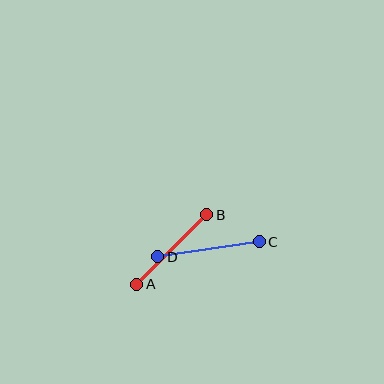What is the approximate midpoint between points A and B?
The midpoint is at approximately (172, 249) pixels.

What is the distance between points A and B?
The distance is approximately 99 pixels.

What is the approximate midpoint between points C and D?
The midpoint is at approximately (208, 249) pixels.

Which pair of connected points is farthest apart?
Points C and D are farthest apart.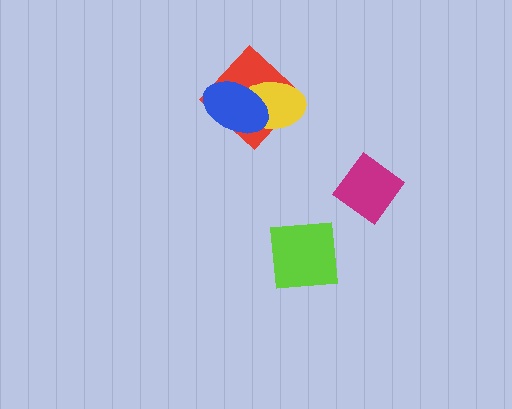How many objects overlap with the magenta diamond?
0 objects overlap with the magenta diamond.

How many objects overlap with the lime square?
0 objects overlap with the lime square.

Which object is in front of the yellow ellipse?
The blue ellipse is in front of the yellow ellipse.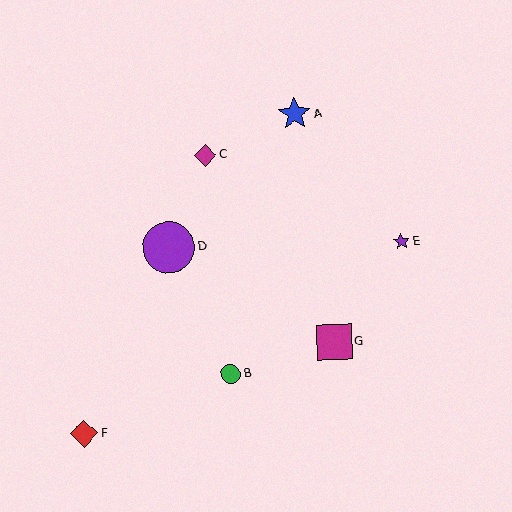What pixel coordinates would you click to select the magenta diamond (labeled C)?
Click at (205, 155) to select the magenta diamond C.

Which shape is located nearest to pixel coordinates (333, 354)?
The magenta square (labeled G) at (334, 342) is nearest to that location.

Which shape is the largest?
The purple circle (labeled D) is the largest.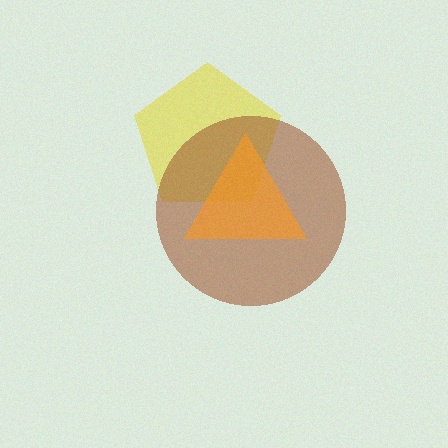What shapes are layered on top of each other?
The layered shapes are: a yellow pentagon, a brown circle, an orange triangle.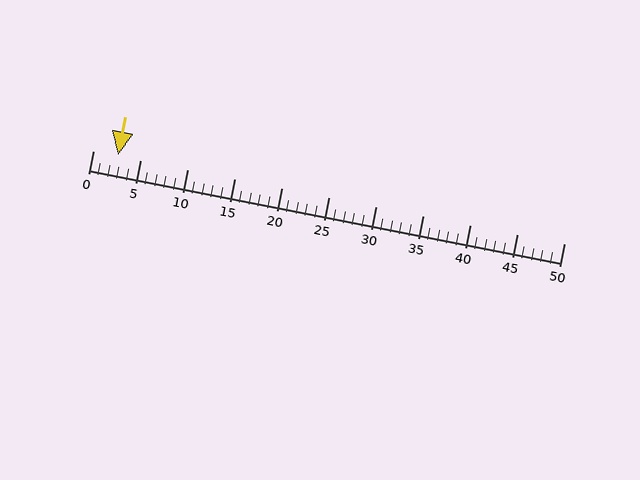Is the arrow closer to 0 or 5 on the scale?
The arrow is closer to 5.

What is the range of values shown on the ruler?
The ruler shows values from 0 to 50.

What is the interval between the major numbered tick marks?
The major tick marks are spaced 5 units apart.